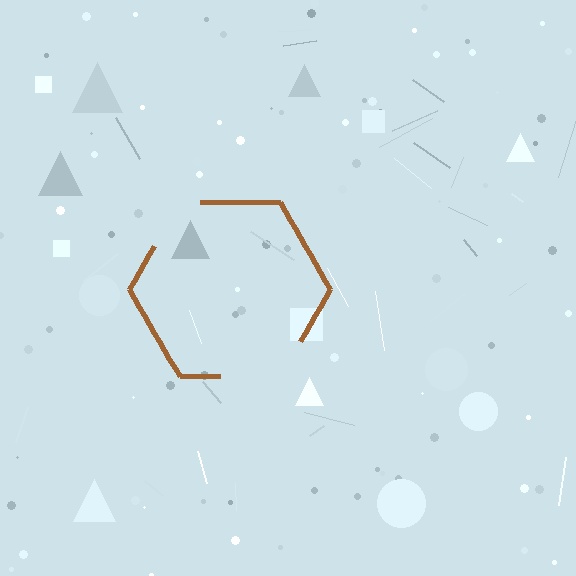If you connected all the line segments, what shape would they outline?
They would outline a hexagon.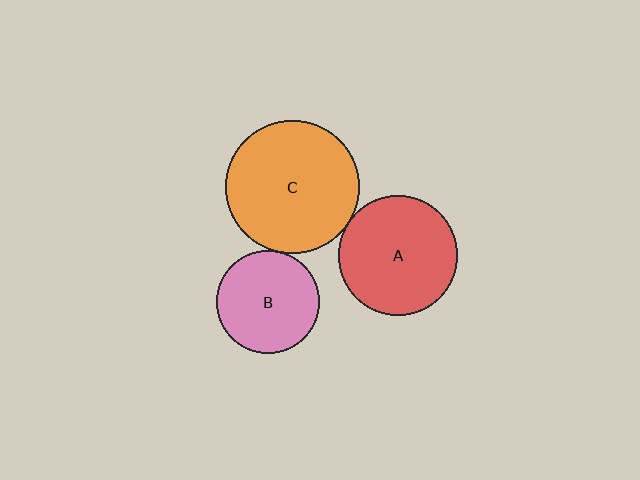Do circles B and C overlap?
Yes.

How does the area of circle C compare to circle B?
Approximately 1.7 times.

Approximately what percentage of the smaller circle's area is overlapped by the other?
Approximately 5%.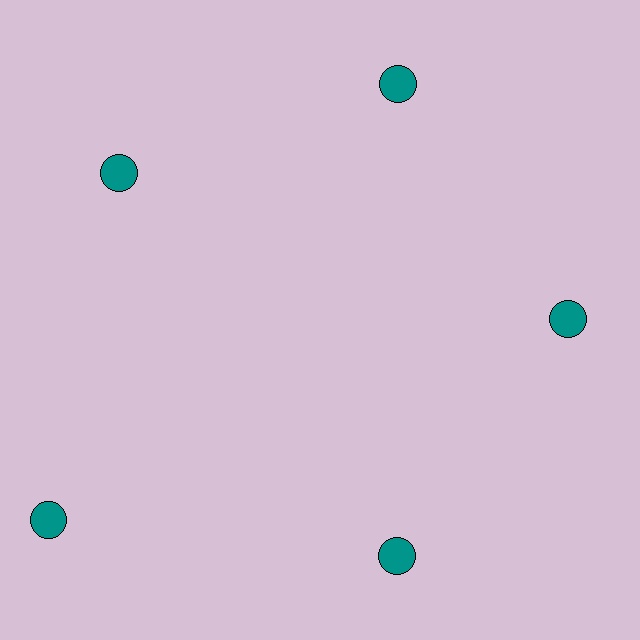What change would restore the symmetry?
The symmetry would be restored by moving it inward, back onto the ring so that all 5 circles sit at equal angles and equal distance from the center.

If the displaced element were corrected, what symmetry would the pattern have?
It would have 5-fold rotational symmetry — the pattern would map onto itself every 72 degrees.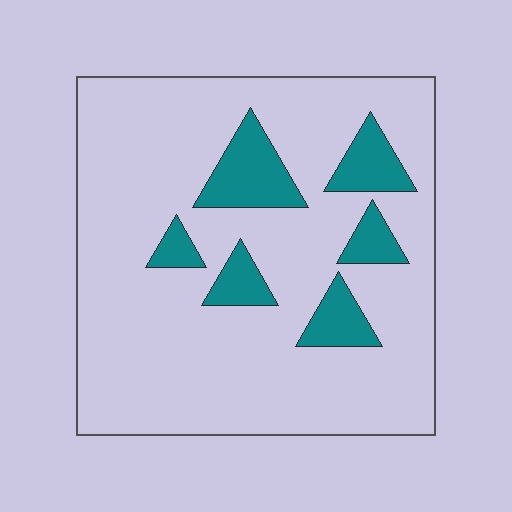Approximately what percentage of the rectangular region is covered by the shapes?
Approximately 15%.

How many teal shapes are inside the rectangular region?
6.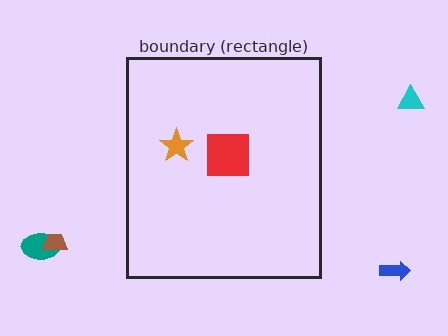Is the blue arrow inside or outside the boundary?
Outside.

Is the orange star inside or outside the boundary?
Inside.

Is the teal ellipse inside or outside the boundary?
Outside.